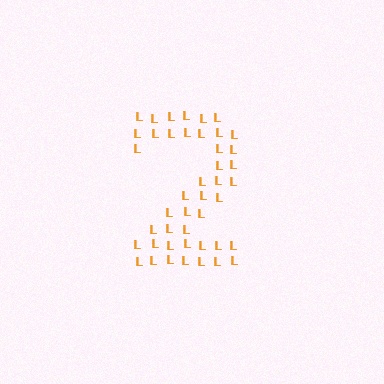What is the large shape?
The large shape is the digit 2.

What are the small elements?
The small elements are letter L's.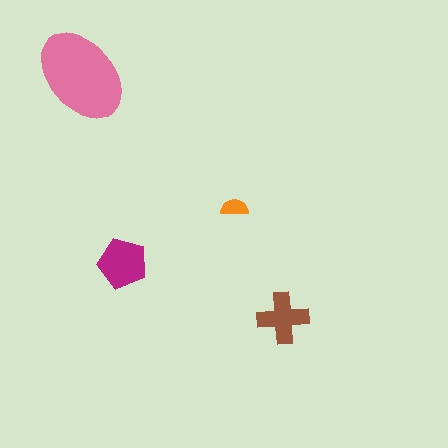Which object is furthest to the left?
The pink ellipse is leftmost.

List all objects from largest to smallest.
The pink ellipse, the magenta pentagon, the brown cross, the orange semicircle.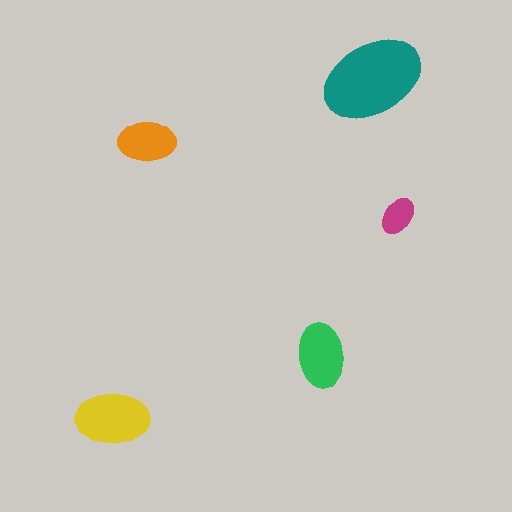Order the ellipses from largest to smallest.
the teal one, the yellow one, the green one, the orange one, the magenta one.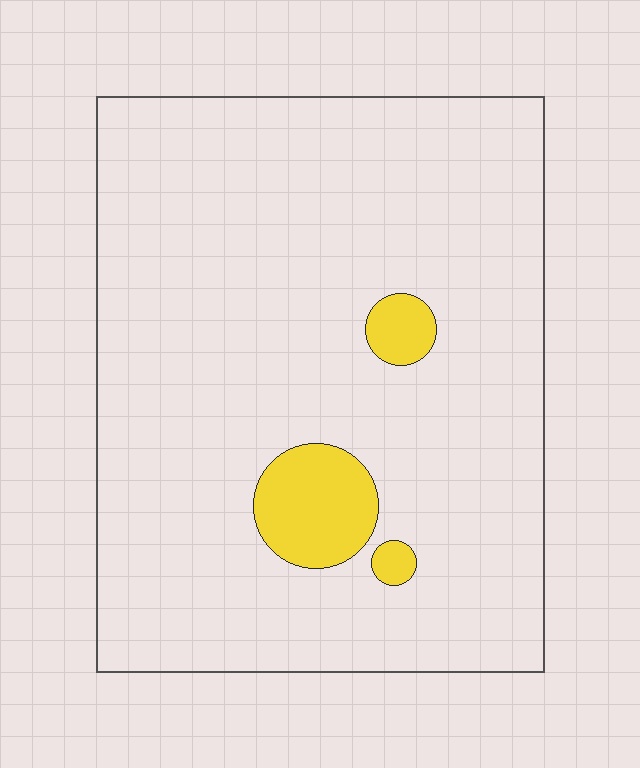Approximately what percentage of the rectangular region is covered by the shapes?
Approximately 5%.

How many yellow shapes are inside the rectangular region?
3.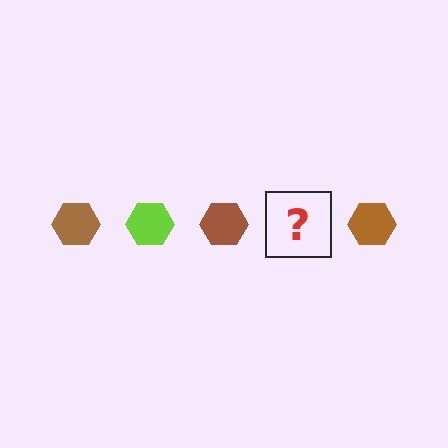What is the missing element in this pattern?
The missing element is a lime hexagon.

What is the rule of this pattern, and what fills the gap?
The rule is that the pattern cycles through brown, lime hexagons. The gap should be filled with a lime hexagon.